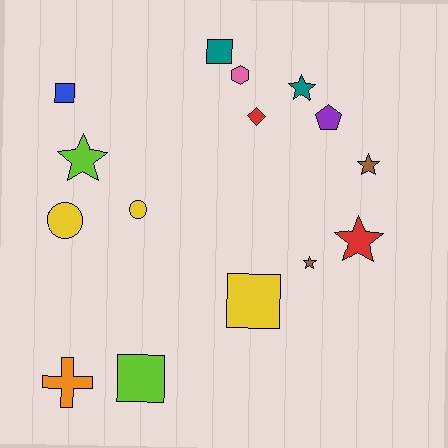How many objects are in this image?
There are 15 objects.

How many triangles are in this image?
There are no triangles.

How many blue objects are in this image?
There is 1 blue object.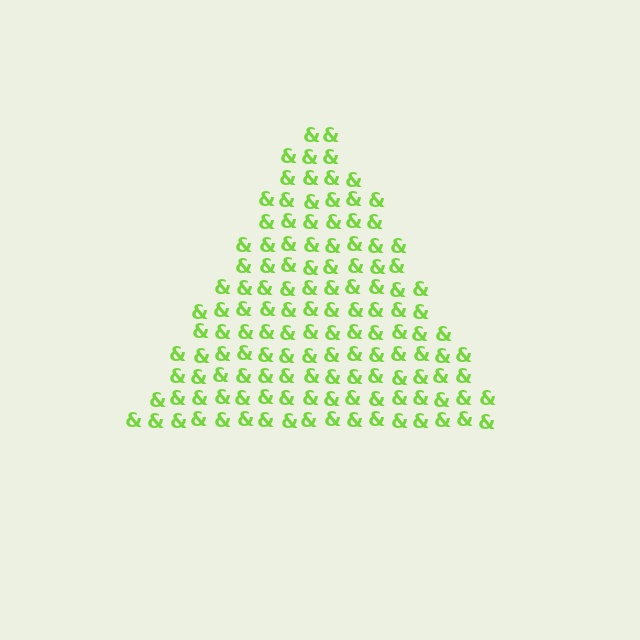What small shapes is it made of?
It is made of small ampersands.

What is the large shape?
The large shape is a triangle.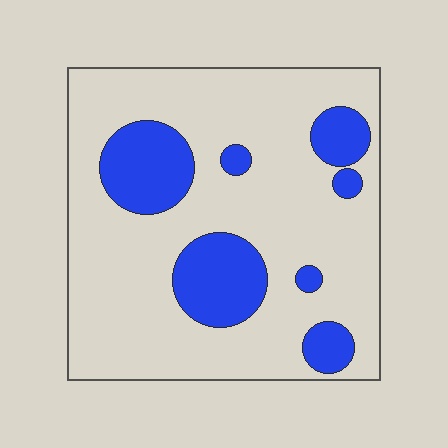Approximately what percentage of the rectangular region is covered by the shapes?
Approximately 20%.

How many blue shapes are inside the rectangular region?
7.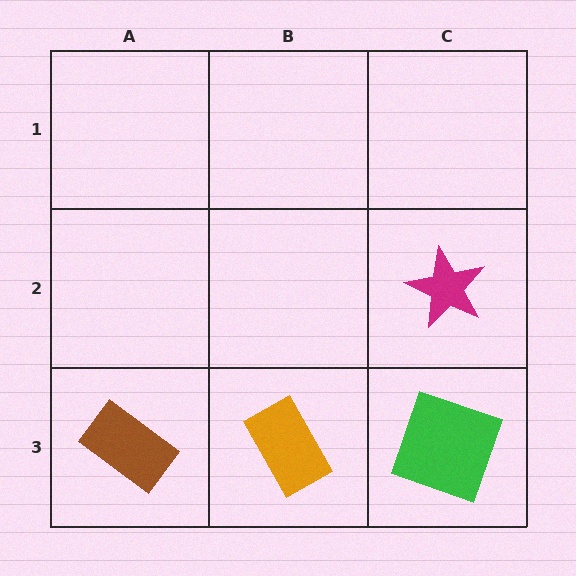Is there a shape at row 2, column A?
No, that cell is empty.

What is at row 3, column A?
A brown rectangle.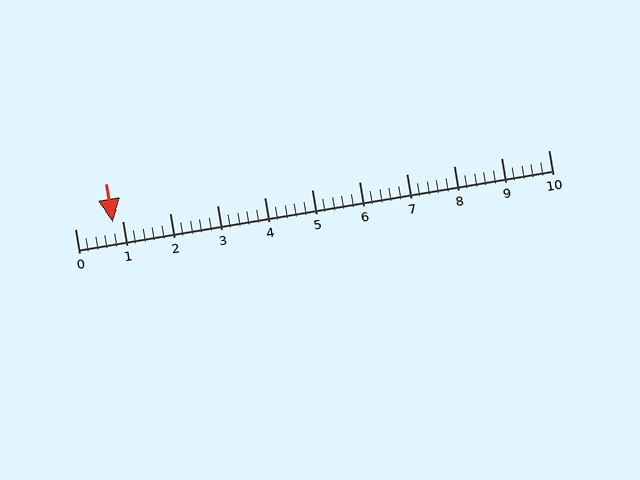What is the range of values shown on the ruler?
The ruler shows values from 0 to 10.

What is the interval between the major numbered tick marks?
The major tick marks are spaced 1 units apart.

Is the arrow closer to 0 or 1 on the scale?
The arrow is closer to 1.